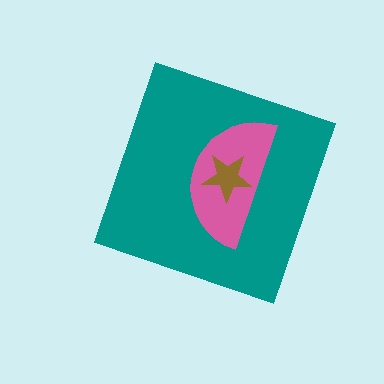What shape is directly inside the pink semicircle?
The brown star.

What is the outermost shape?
The teal diamond.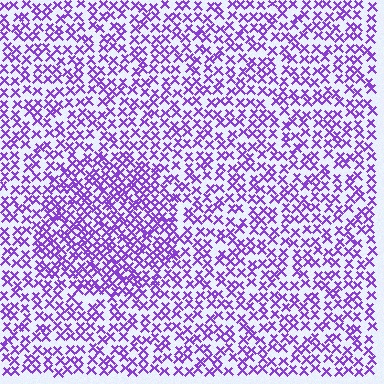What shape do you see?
I see a circle.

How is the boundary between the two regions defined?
The boundary is defined by a change in element density (approximately 1.6x ratio). All elements are the same color, size, and shape.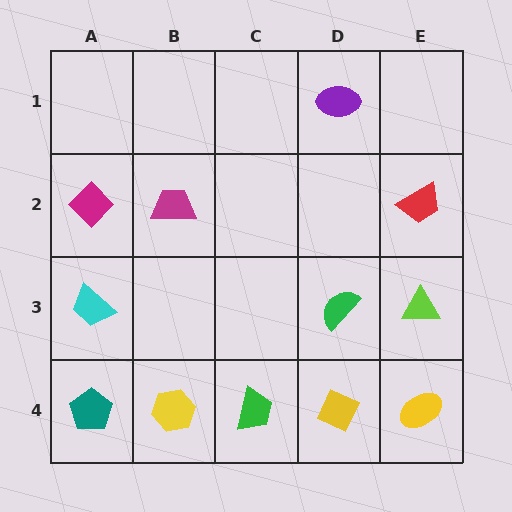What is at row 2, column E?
A red trapezoid.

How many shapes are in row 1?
1 shape.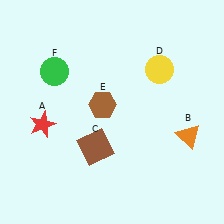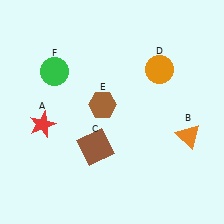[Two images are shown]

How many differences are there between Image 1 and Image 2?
There is 1 difference between the two images.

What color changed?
The circle (D) changed from yellow in Image 1 to orange in Image 2.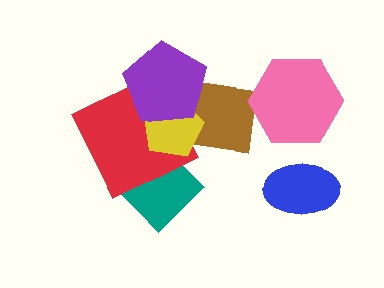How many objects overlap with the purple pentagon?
3 objects overlap with the purple pentagon.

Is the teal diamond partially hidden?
Yes, it is partially covered by another shape.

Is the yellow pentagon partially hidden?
Yes, it is partially covered by another shape.